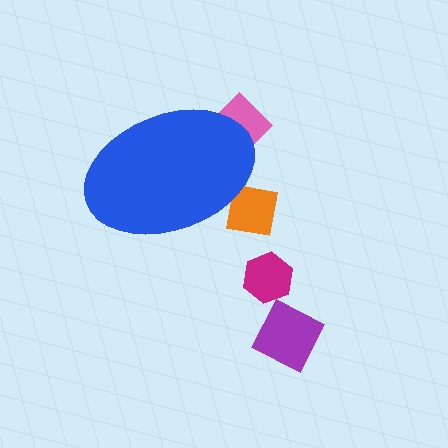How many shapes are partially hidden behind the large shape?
2 shapes are partially hidden.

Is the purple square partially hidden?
No, the purple square is fully visible.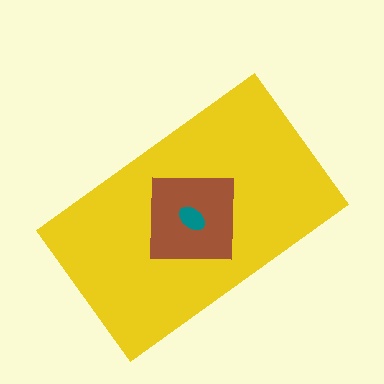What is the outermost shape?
The yellow rectangle.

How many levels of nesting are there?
3.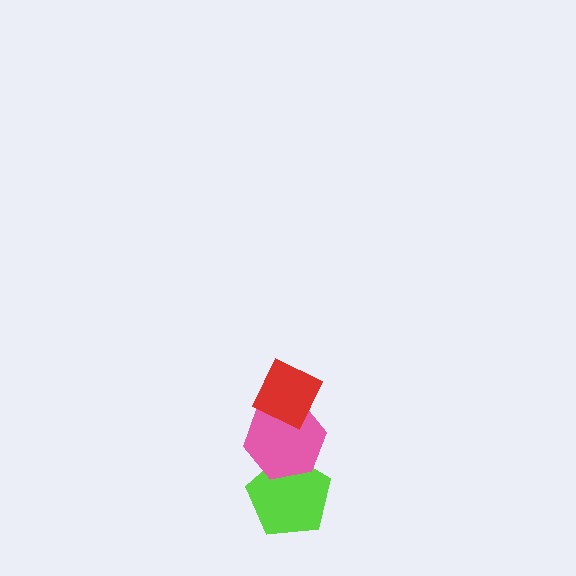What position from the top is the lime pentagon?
The lime pentagon is 3rd from the top.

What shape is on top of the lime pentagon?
The pink hexagon is on top of the lime pentagon.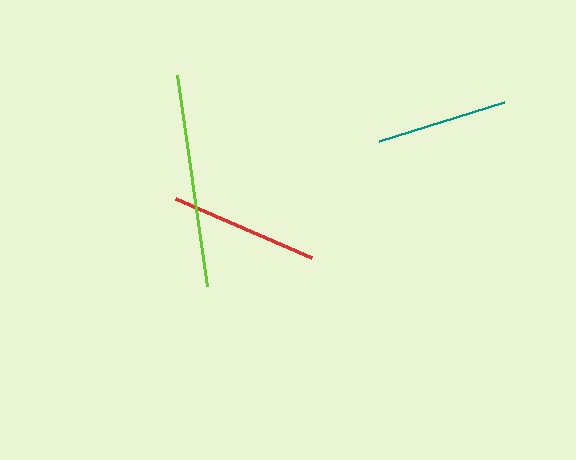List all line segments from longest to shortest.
From longest to shortest: lime, red, teal.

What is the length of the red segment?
The red segment is approximately 148 pixels long.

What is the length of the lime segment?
The lime segment is approximately 214 pixels long.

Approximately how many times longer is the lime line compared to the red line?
The lime line is approximately 1.4 times the length of the red line.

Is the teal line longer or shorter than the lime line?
The lime line is longer than the teal line.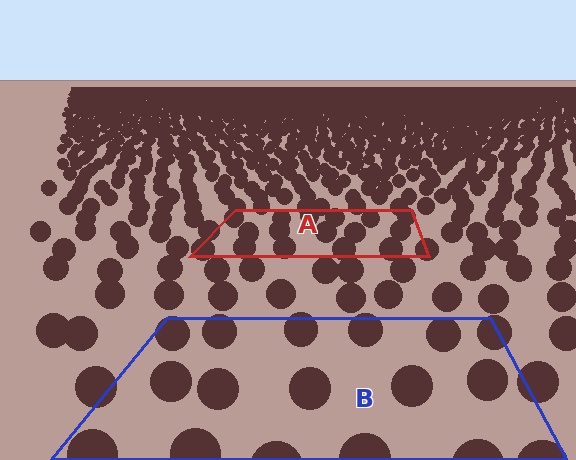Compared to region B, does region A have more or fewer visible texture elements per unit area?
Region A has more texture elements per unit area — they are packed more densely because it is farther away.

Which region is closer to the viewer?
Region B is closer. The texture elements there are larger and more spread out.